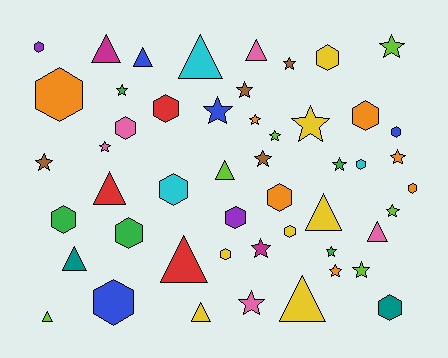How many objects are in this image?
There are 50 objects.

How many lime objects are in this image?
There are 6 lime objects.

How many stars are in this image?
There are 19 stars.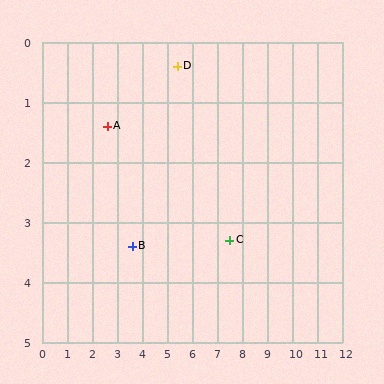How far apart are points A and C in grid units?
Points A and C are about 5.3 grid units apart.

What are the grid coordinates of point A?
Point A is at approximately (2.6, 1.4).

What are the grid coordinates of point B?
Point B is at approximately (3.6, 3.4).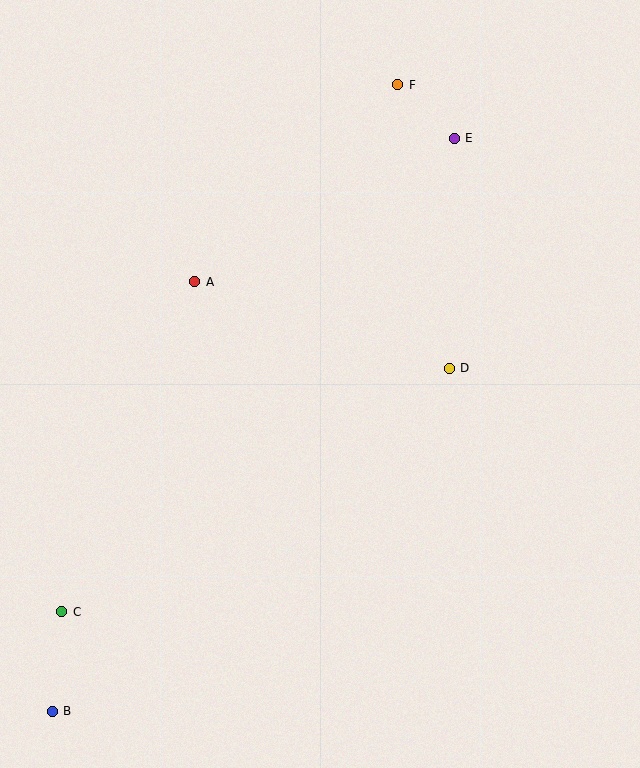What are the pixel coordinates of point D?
Point D is at (449, 368).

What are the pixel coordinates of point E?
Point E is at (454, 138).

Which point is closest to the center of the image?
Point D at (449, 368) is closest to the center.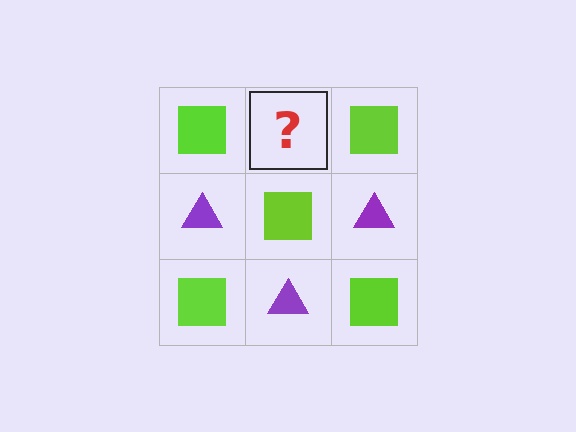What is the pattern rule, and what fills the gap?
The rule is that it alternates lime square and purple triangle in a checkerboard pattern. The gap should be filled with a purple triangle.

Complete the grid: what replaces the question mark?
The question mark should be replaced with a purple triangle.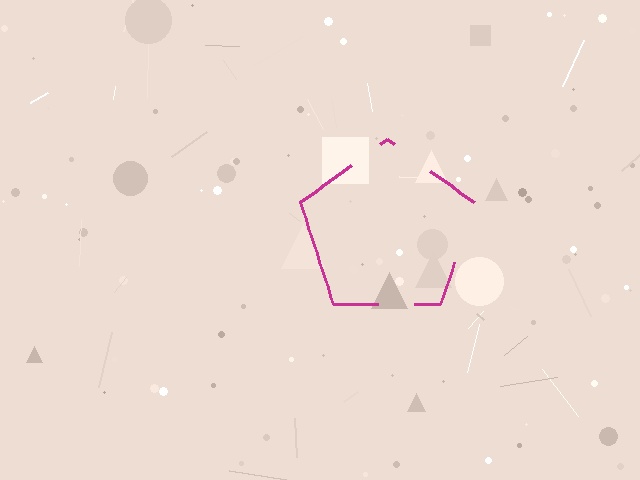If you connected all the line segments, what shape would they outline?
They would outline a pentagon.